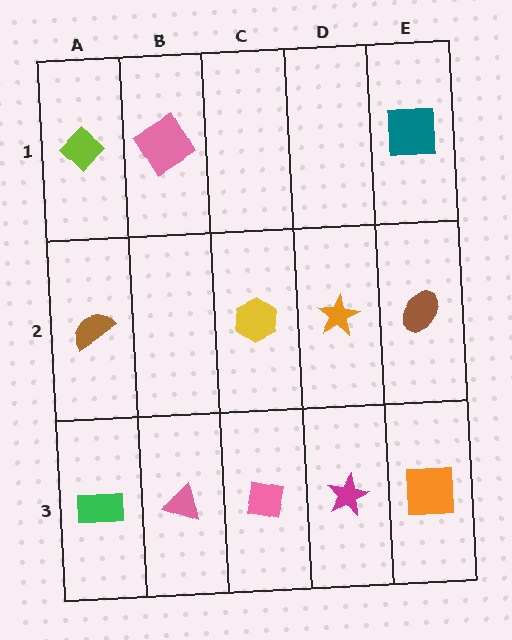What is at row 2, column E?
A brown ellipse.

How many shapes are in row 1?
3 shapes.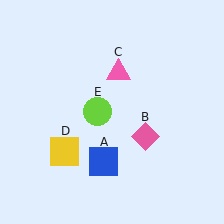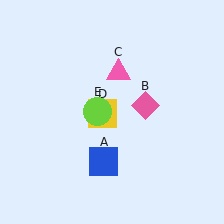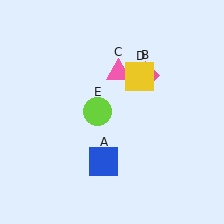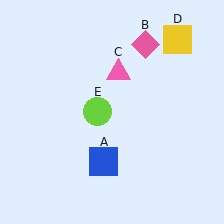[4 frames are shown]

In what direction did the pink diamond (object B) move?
The pink diamond (object B) moved up.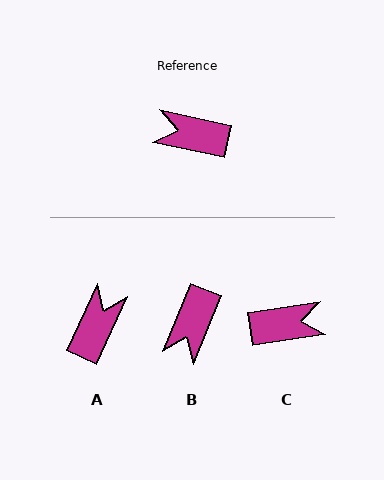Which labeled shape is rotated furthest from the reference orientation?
C, about 159 degrees away.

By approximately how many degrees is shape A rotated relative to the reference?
Approximately 103 degrees clockwise.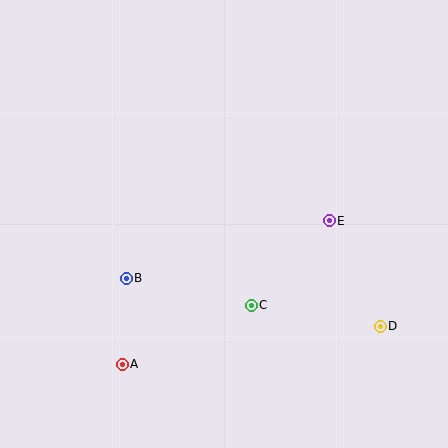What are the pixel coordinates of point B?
Point B is at (126, 278).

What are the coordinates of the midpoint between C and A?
The midpoint between C and A is at (187, 335).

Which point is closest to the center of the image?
Point C at (251, 305) is closest to the center.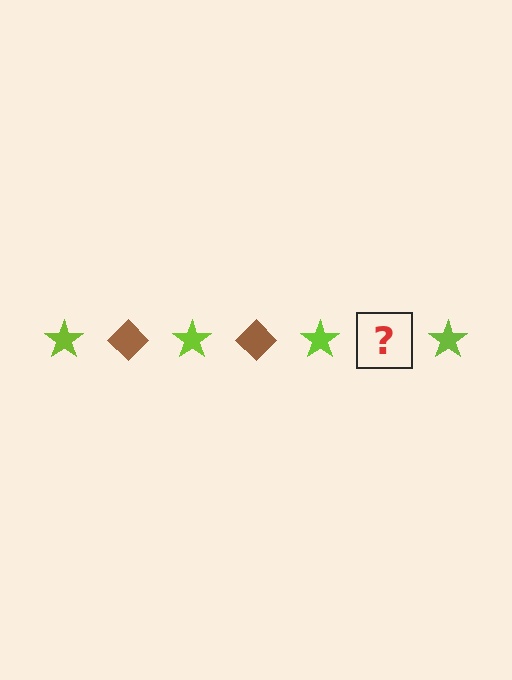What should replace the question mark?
The question mark should be replaced with a brown diamond.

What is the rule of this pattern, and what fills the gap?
The rule is that the pattern alternates between lime star and brown diamond. The gap should be filled with a brown diamond.